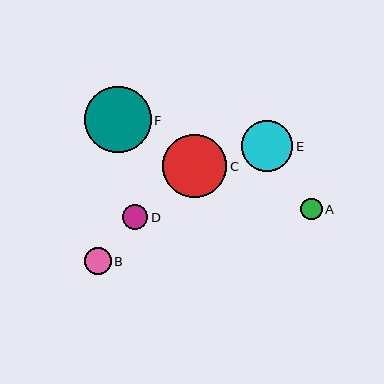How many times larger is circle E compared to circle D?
Circle E is approximately 2.0 times the size of circle D.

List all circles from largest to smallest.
From largest to smallest: F, C, E, B, D, A.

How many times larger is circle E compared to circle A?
Circle E is approximately 2.4 times the size of circle A.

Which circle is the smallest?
Circle A is the smallest with a size of approximately 22 pixels.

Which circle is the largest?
Circle F is the largest with a size of approximately 66 pixels.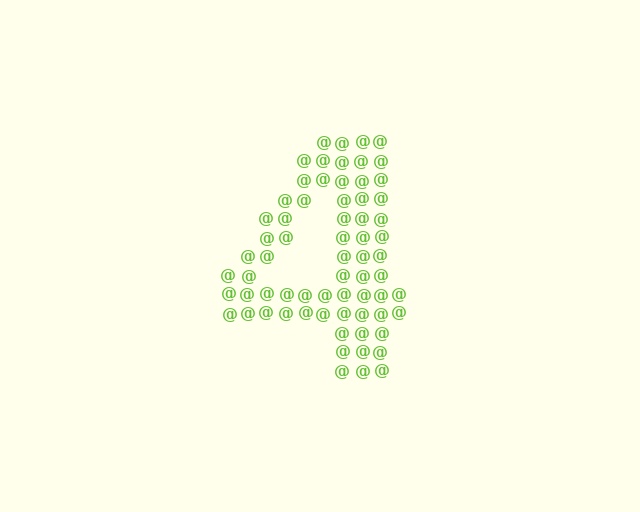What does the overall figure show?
The overall figure shows the digit 4.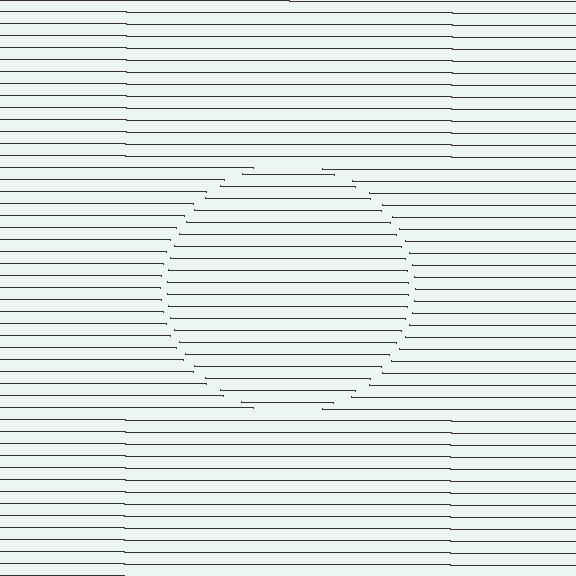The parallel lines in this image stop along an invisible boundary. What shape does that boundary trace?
An illusory circle. The interior of the shape contains the same grating, shifted by half a period — the contour is defined by the phase discontinuity where line-ends from the inner and outer gratings abut.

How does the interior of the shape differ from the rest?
The interior of the shape contains the same grating, shifted by half a period — the contour is defined by the phase discontinuity where line-ends from the inner and outer gratings abut.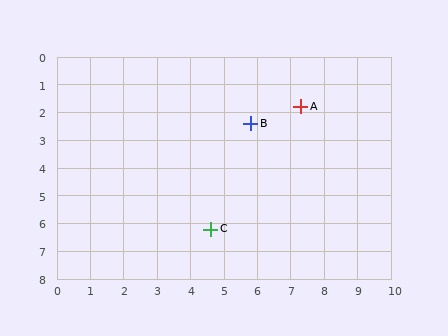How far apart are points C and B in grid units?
Points C and B are about 4.0 grid units apart.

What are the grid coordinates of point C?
Point C is at approximately (4.6, 6.2).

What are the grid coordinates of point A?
Point A is at approximately (7.3, 1.8).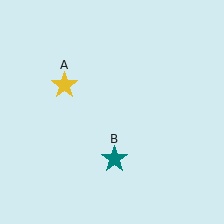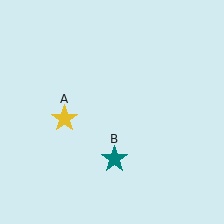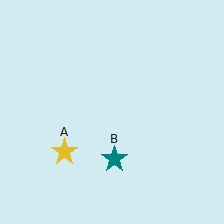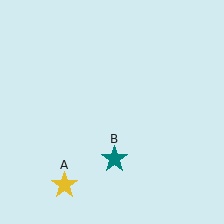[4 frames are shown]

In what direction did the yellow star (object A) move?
The yellow star (object A) moved down.